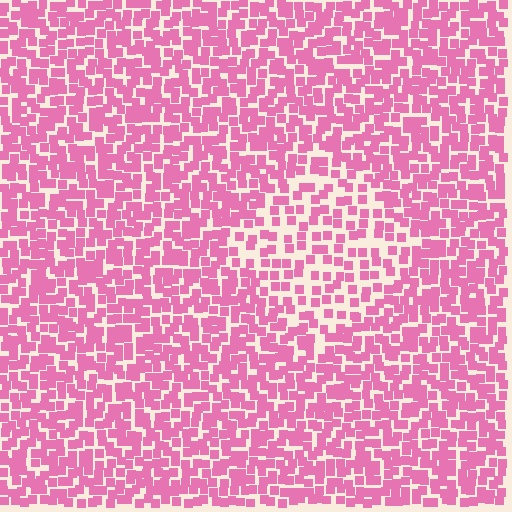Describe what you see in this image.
The image contains small pink elements arranged at two different densities. A diamond-shaped region is visible where the elements are less densely packed than the surrounding area.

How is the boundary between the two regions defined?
The boundary is defined by a change in element density (approximately 1.8x ratio). All elements are the same color, size, and shape.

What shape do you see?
I see a diamond.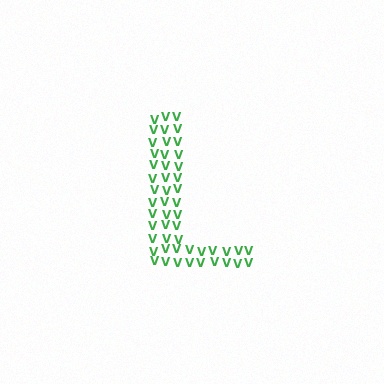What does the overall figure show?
The overall figure shows the letter L.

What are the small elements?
The small elements are letter V's.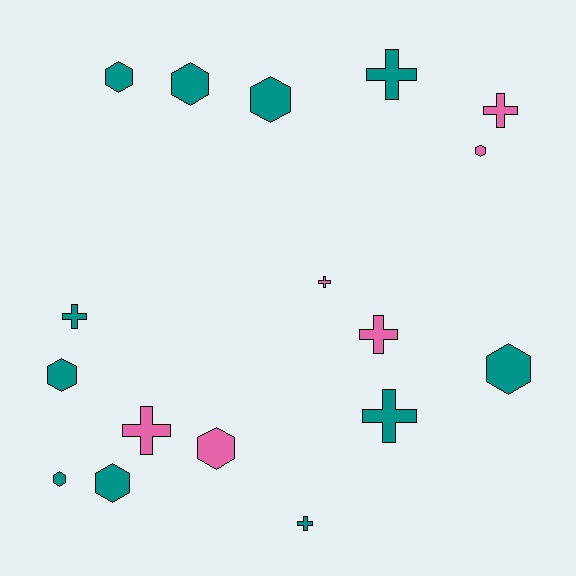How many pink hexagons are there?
There are 2 pink hexagons.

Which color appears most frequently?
Teal, with 11 objects.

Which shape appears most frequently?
Hexagon, with 9 objects.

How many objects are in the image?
There are 17 objects.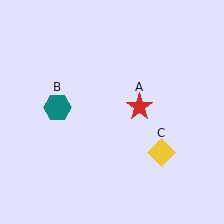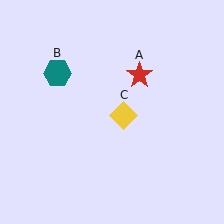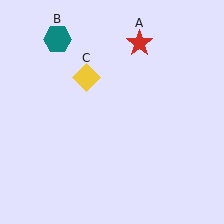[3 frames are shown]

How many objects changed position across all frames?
3 objects changed position: red star (object A), teal hexagon (object B), yellow diamond (object C).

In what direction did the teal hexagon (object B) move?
The teal hexagon (object B) moved up.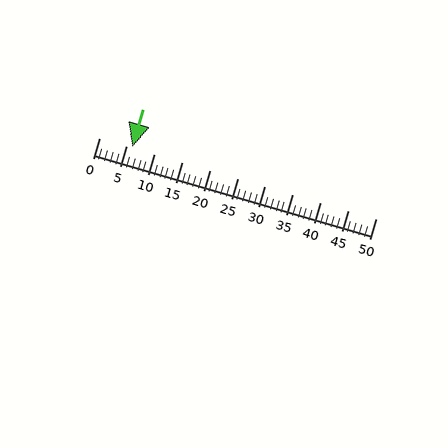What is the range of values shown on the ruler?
The ruler shows values from 0 to 50.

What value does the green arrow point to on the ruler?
The green arrow points to approximately 6.